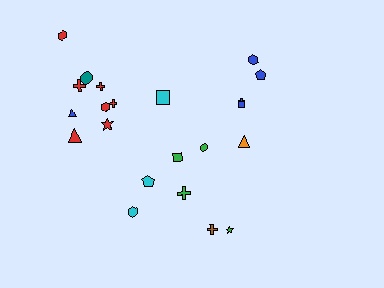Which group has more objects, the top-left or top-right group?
The top-left group.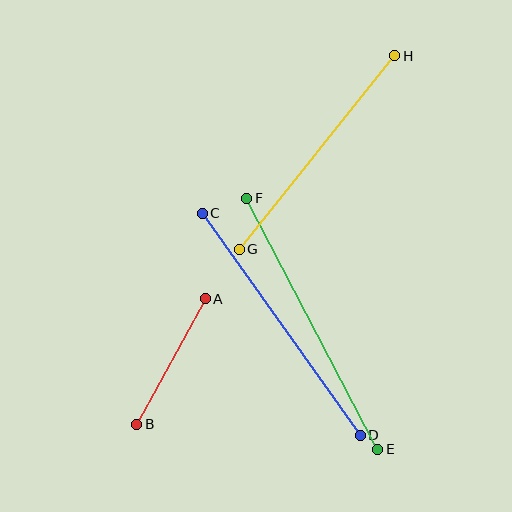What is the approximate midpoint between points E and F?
The midpoint is at approximately (312, 324) pixels.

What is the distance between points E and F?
The distance is approximately 283 pixels.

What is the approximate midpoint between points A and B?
The midpoint is at approximately (171, 361) pixels.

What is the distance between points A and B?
The distance is approximately 143 pixels.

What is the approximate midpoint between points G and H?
The midpoint is at approximately (317, 153) pixels.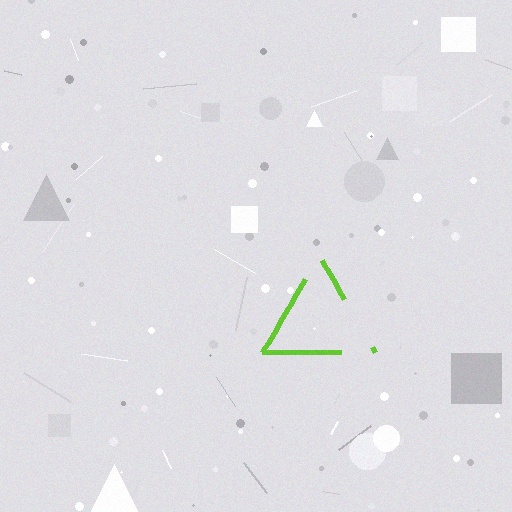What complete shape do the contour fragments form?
The contour fragments form a triangle.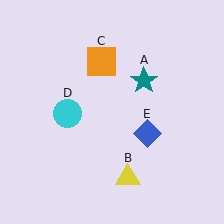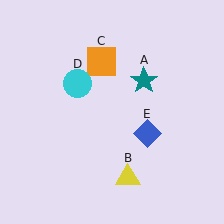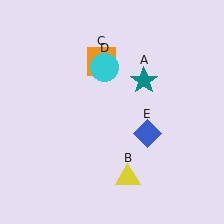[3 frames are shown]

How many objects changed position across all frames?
1 object changed position: cyan circle (object D).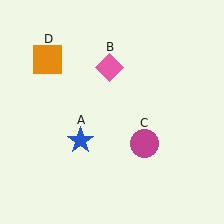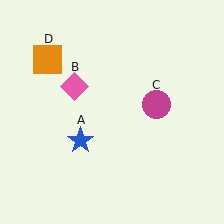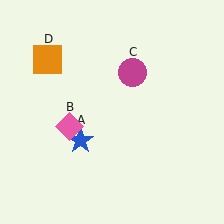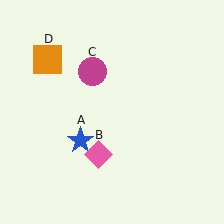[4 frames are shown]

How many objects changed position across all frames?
2 objects changed position: pink diamond (object B), magenta circle (object C).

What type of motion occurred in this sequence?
The pink diamond (object B), magenta circle (object C) rotated counterclockwise around the center of the scene.